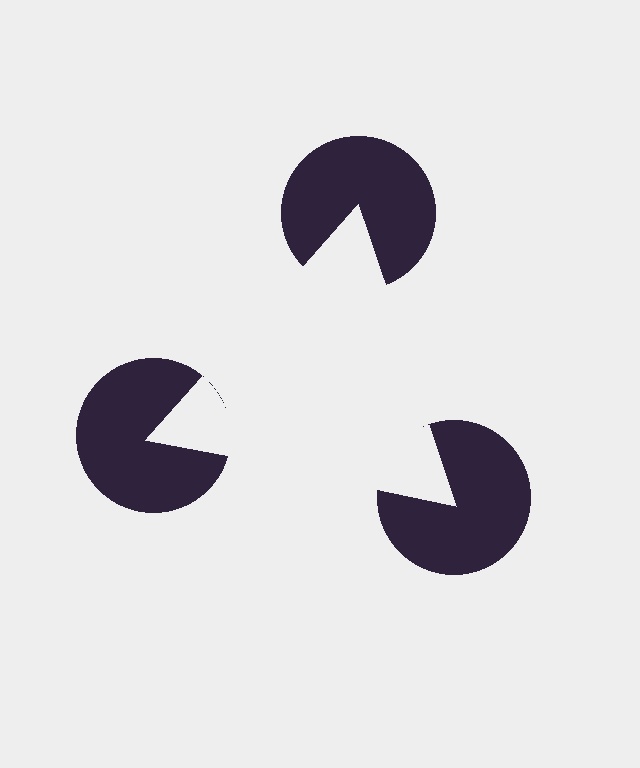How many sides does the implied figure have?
3 sides.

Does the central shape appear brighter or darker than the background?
It typically appears slightly brighter than the background, even though no actual brightness change is drawn.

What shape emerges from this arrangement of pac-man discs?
An illusory triangle — its edges are inferred from the aligned wedge cuts in the pac-man discs, not physically drawn.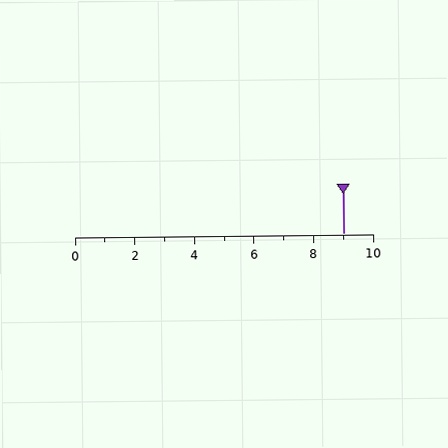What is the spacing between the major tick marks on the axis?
The major ticks are spaced 2 apart.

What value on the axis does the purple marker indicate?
The marker indicates approximately 9.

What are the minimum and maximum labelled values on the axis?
The axis runs from 0 to 10.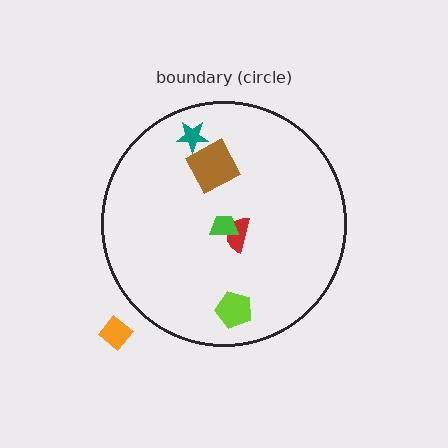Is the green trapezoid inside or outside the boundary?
Inside.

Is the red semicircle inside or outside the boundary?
Inside.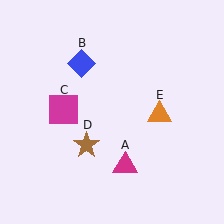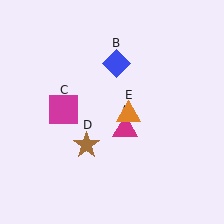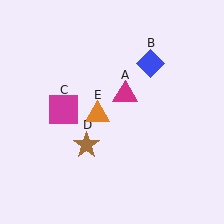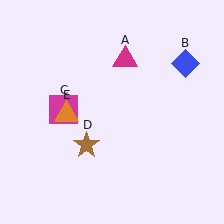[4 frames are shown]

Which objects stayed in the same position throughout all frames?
Magenta square (object C) and brown star (object D) remained stationary.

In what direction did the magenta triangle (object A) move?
The magenta triangle (object A) moved up.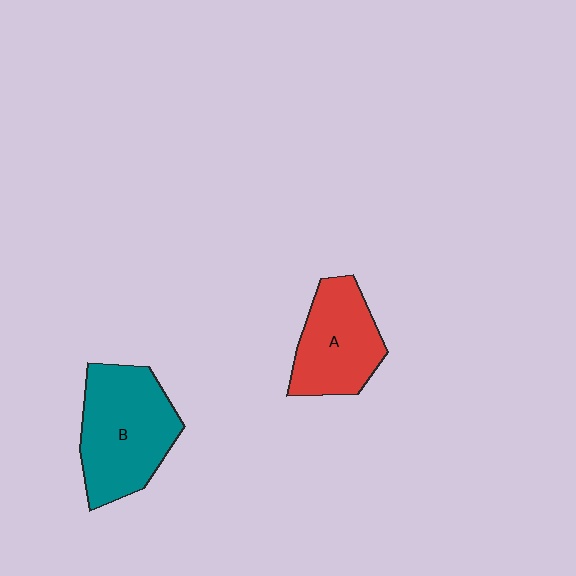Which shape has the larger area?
Shape B (teal).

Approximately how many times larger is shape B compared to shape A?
Approximately 1.3 times.